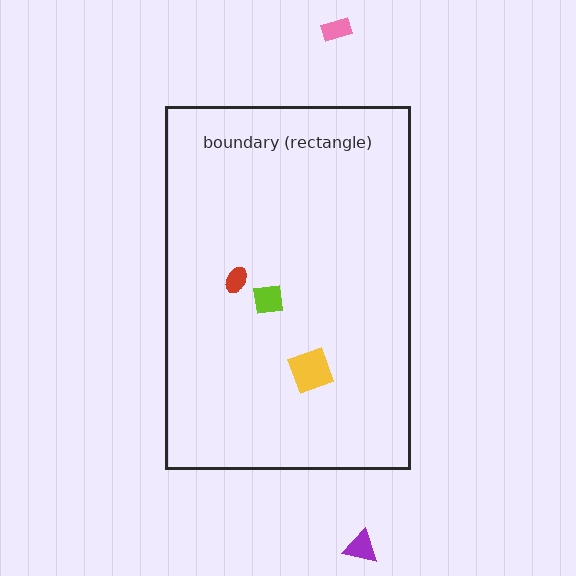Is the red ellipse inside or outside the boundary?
Inside.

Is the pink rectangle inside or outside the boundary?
Outside.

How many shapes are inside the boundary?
3 inside, 2 outside.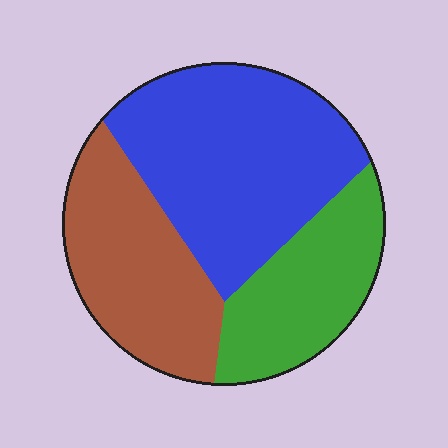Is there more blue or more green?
Blue.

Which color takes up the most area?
Blue, at roughly 45%.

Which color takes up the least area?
Green, at roughly 25%.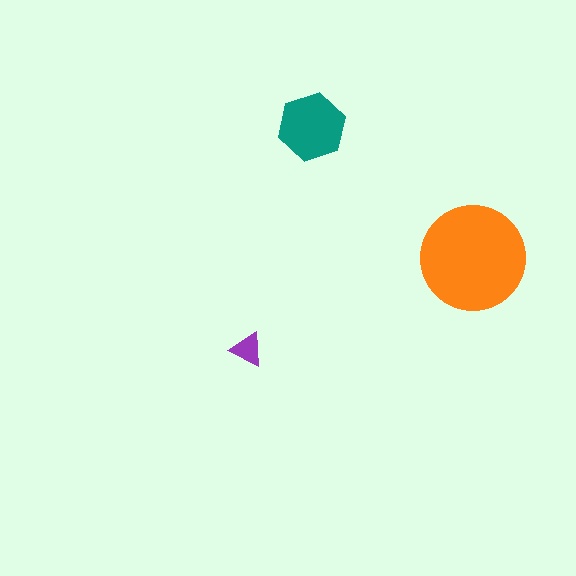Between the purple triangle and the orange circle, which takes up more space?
The orange circle.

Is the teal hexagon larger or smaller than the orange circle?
Smaller.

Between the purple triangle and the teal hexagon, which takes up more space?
The teal hexagon.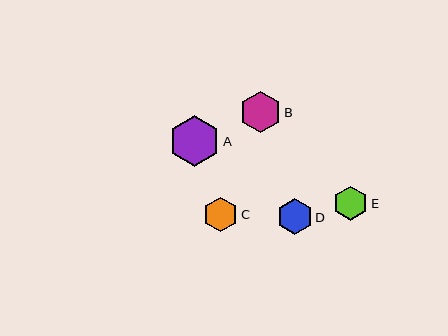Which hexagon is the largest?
Hexagon A is the largest with a size of approximately 51 pixels.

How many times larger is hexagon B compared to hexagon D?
Hexagon B is approximately 1.2 times the size of hexagon D.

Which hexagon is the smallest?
Hexagon E is the smallest with a size of approximately 35 pixels.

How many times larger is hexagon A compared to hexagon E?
Hexagon A is approximately 1.5 times the size of hexagon E.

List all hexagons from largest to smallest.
From largest to smallest: A, B, D, C, E.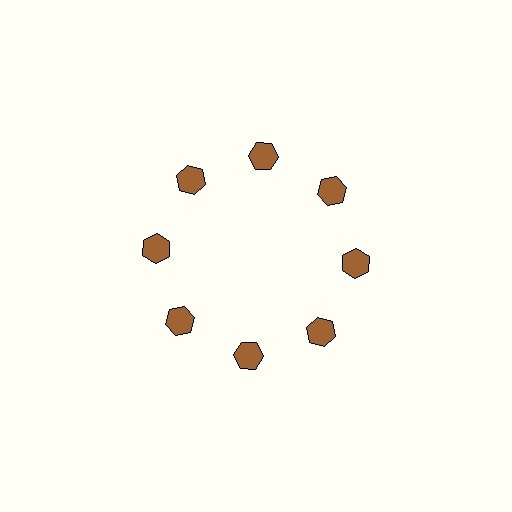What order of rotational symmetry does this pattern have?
This pattern has 8-fold rotational symmetry.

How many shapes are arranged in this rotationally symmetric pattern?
There are 8 shapes, arranged in 8 groups of 1.